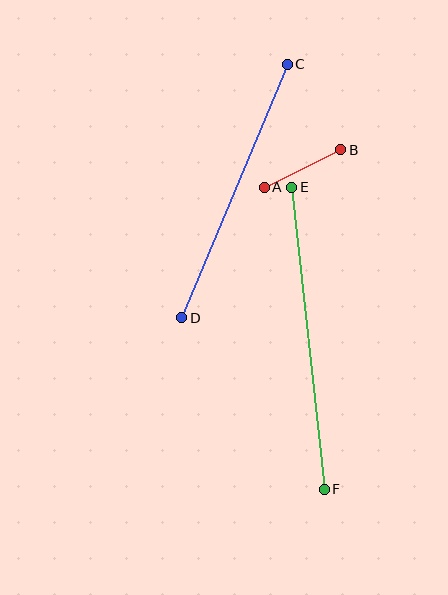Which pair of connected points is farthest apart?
Points E and F are farthest apart.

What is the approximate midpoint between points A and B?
The midpoint is at approximately (302, 168) pixels.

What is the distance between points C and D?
The distance is approximately 275 pixels.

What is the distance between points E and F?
The distance is approximately 304 pixels.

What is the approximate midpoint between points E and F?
The midpoint is at approximately (308, 338) pixels.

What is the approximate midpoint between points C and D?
The midpoint is at approximately (234, 191) pixels.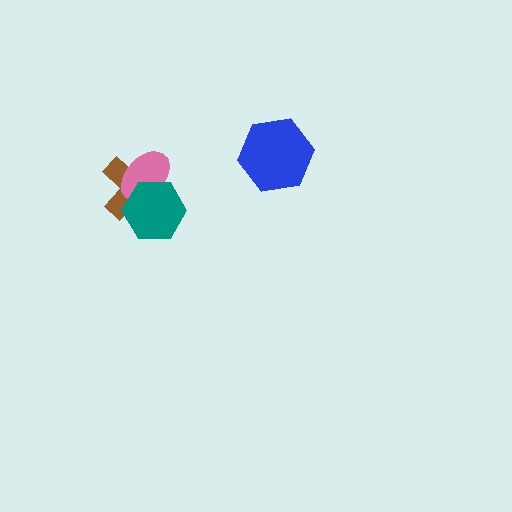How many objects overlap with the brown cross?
2 objects overlap with the brown cross.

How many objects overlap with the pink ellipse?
2 objects overlap with the pink ellipse.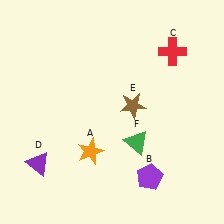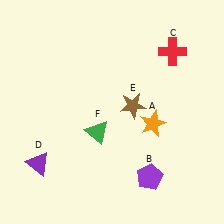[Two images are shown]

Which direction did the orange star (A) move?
The orange star (A) moved right.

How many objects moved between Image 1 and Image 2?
2 objects moved between the two images.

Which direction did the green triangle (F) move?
The green triangle (F) moved left.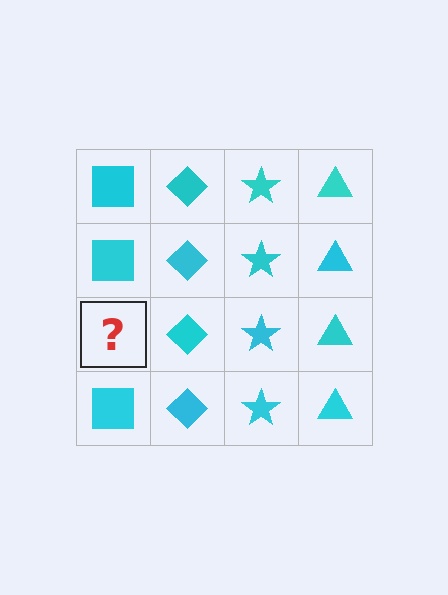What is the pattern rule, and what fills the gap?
The rule is that each column has a consistent shape. The gap should be filled with a cyan square.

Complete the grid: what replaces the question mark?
The question mark should be replaced with a cyan square.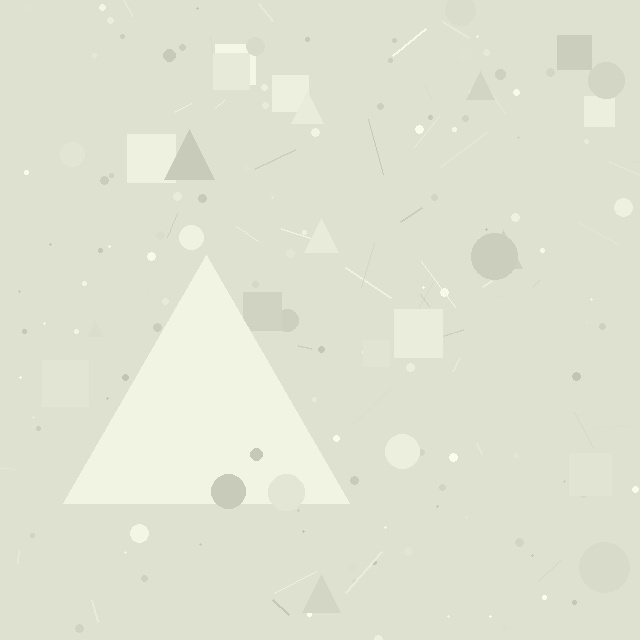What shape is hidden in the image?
A triangle is hidden in the image.